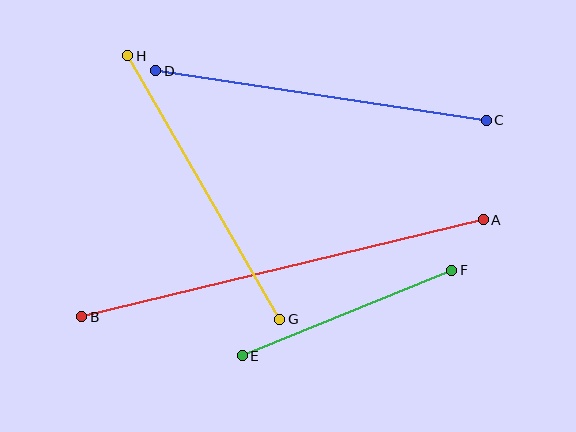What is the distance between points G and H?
The distance is approximately 304 pixels.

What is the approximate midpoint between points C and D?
The midpoint is at approximately (321, 96) pixels.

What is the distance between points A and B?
The distance is approximately 413 pixels.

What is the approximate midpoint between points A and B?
The midpoint is at approximately (282, 268) pixels.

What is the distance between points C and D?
The distance is approximately 334 pixels.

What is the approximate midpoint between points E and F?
The midpoint is at approximately (347, 313) pixels.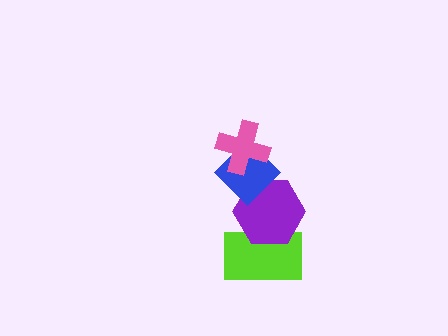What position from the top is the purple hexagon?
The purple hexagon is 3rd from the top.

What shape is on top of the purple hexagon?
The blue diamond is on top of the purple hexagon.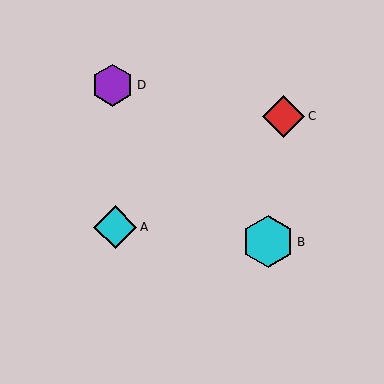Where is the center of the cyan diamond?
The center of the cyan diamond is at (115, 227).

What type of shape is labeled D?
Shape D is a purple hexagon.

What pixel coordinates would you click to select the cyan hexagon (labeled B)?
Click at (268, 242) to select the cyan hexagon B.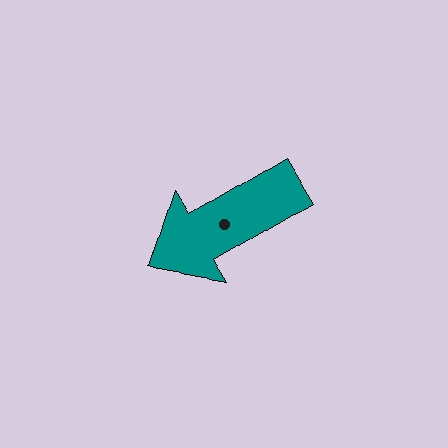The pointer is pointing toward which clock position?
Roughly 8 o'clock.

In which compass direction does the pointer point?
Southwest.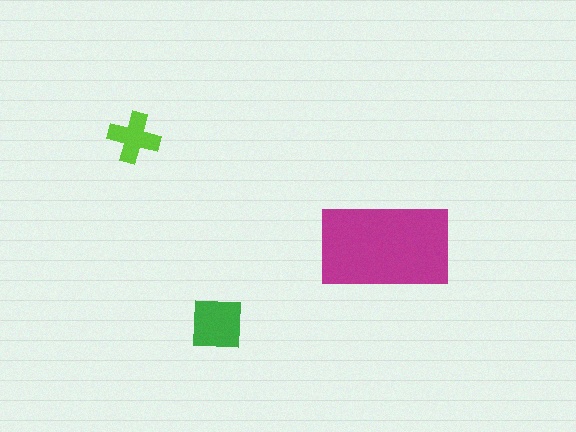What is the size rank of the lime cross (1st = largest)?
3rd.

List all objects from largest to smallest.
The magenta rectangle, the green square, the lime cross.